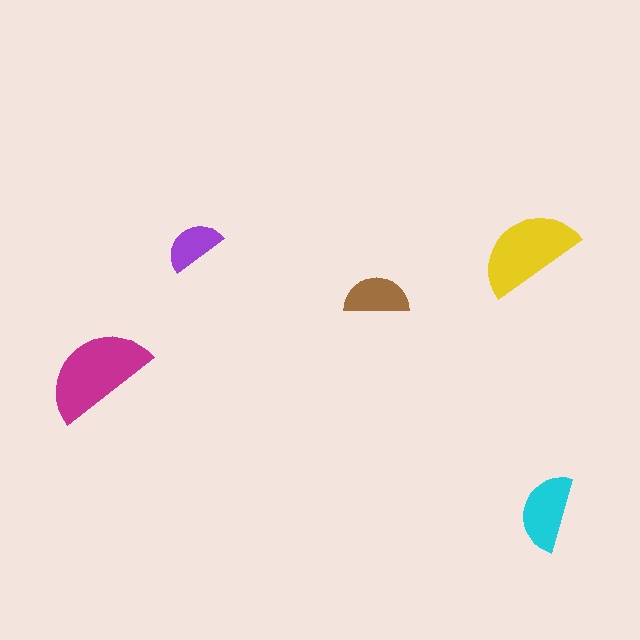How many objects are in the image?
There are 5 objects in the image.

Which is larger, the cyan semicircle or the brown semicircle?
The cyan one.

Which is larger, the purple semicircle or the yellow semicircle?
The yellow one.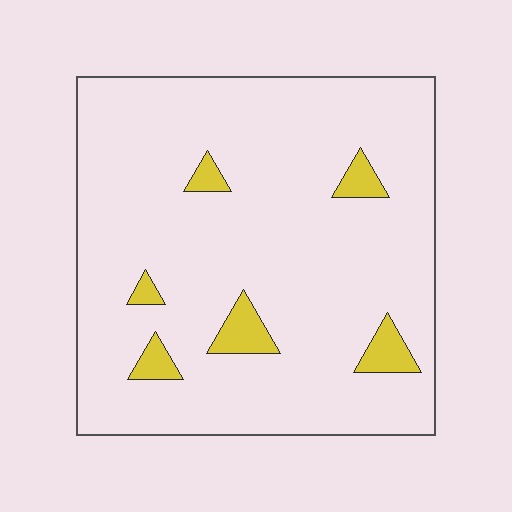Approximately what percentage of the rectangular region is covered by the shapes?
Approximately 5%.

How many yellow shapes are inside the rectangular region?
6.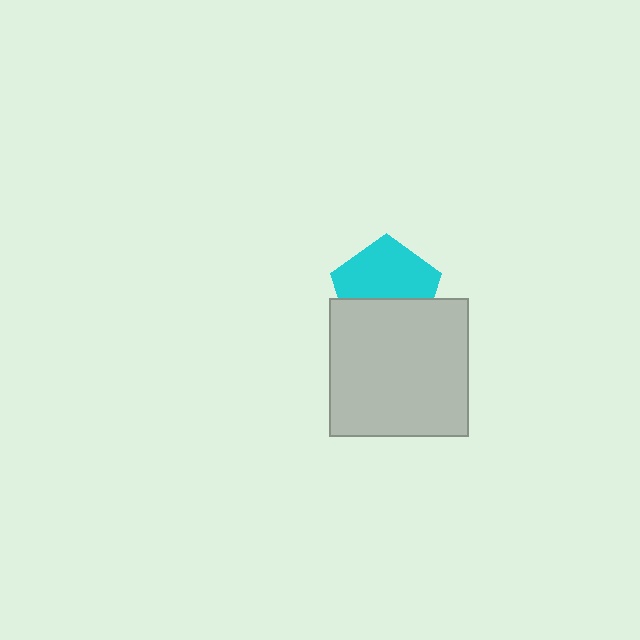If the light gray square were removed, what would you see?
You would see the complete cyan pentagon.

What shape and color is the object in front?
The object in front is a light gray square.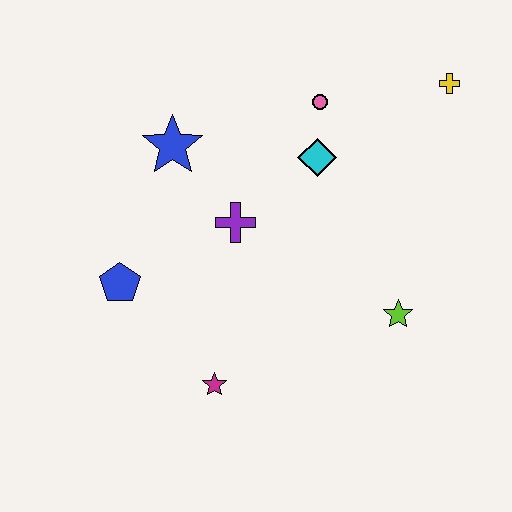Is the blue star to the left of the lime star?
Yes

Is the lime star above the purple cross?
No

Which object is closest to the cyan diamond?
The pink circle is closest to the cyan diamond.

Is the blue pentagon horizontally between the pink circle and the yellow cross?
No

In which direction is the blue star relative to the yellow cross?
The blue star is to the left of the yellow cross.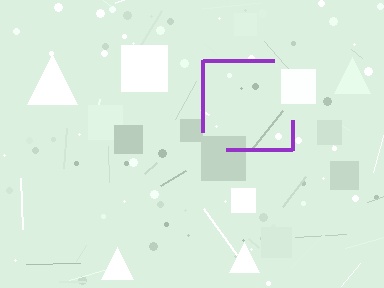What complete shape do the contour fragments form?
The contour fragments form a square.